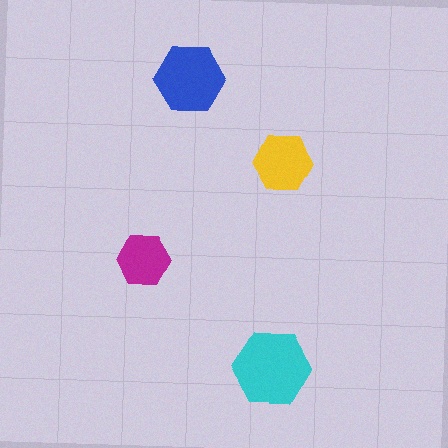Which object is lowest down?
The cyan hexagon is bottommost.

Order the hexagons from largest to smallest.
the cyan one, the blue one, the yellow one, the magenta one.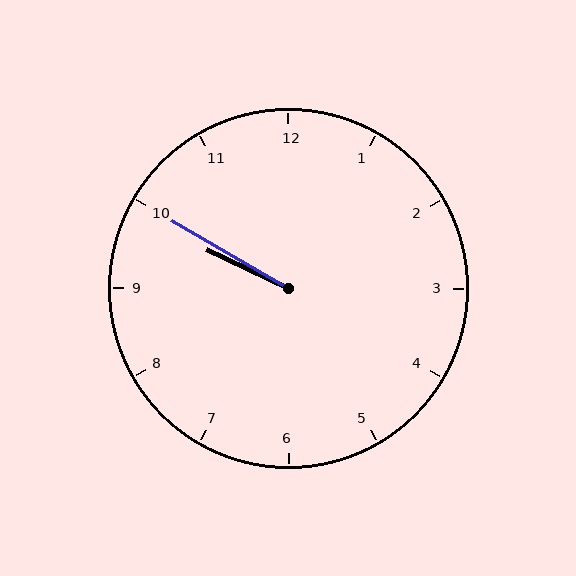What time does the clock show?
9:50.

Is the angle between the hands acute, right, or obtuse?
It is acute.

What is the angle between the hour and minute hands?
Approximately 5 degrees.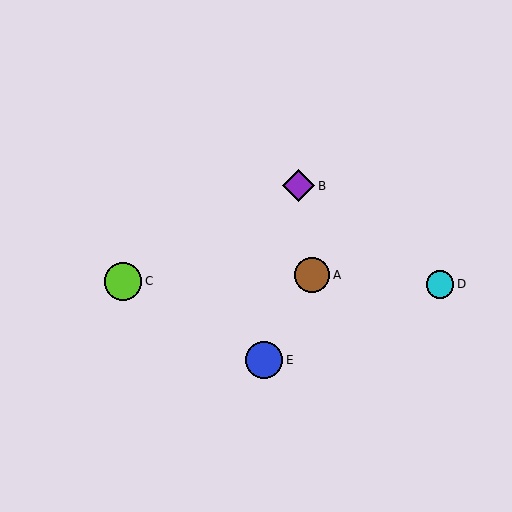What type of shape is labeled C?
Shape C is a lime circle.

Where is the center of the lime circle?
The center of the lime circle is at (123, 281).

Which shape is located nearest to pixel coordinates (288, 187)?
The purple diamond (labeled B) at (298, 186) is nearest to that location.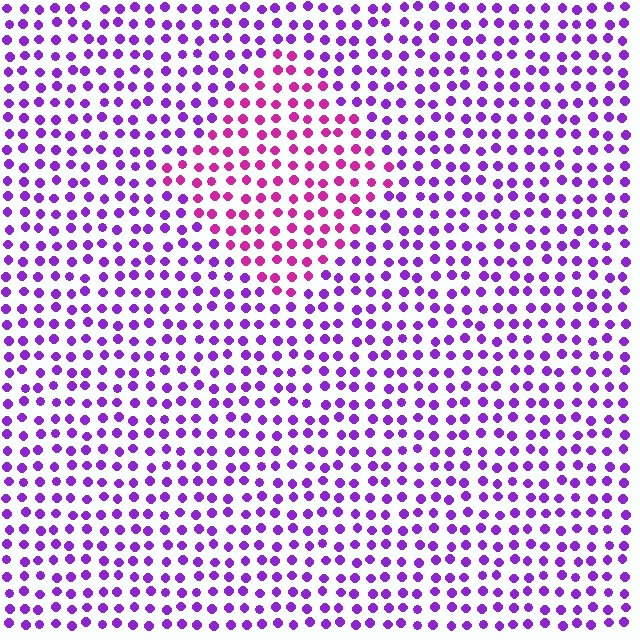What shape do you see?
I see a diamond.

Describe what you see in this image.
The image is filled with small purple elements in a uniform arrangement. A diamond-shaped region is visible where the elements are tinted to a slightly different hue, forming a subtle color boundary.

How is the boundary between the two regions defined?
The boundary is defined purely by a slight shift in hue (about 39 degrees). Spacing, size, and orientation are identical on both sides.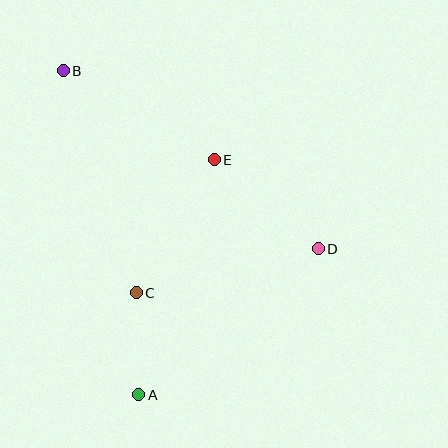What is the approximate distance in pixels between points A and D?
The distance between A and D is approximately 232 pixels.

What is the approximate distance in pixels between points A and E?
The distance between A and E is approximately 247 pixels.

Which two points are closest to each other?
Points A and C are closest to each other.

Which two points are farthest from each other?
Points A and B are farthest from each other.